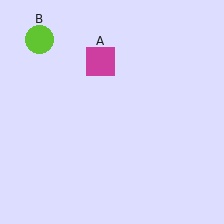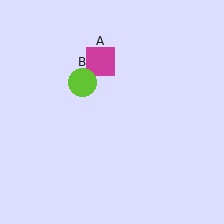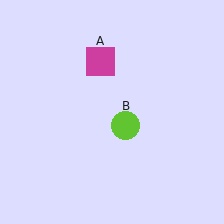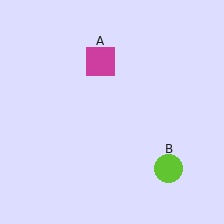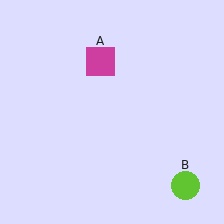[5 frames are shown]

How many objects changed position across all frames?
1 object changed position: lime circle (object B).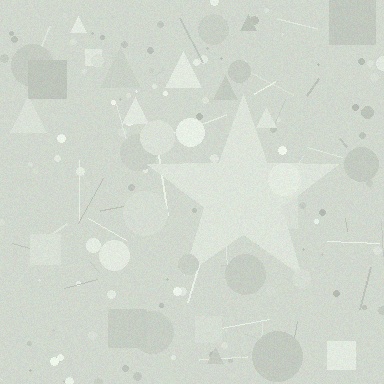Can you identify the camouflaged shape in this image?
The camouflaged shape is a star.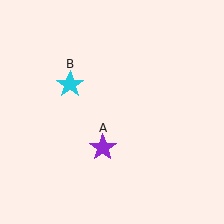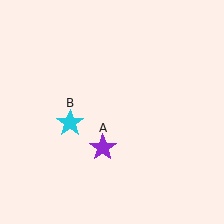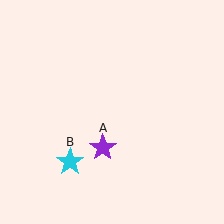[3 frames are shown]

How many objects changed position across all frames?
1 object changed position: cyan star (object B).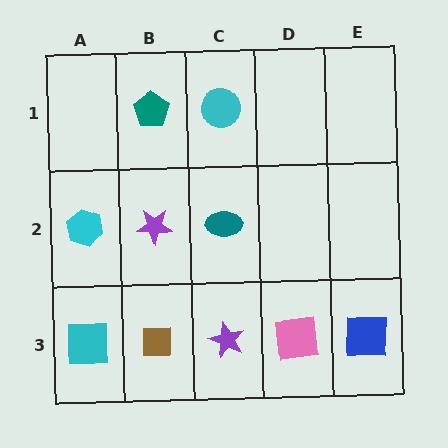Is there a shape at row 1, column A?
No, that cell is empty.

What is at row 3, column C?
A purple star.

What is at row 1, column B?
A teal pentagon.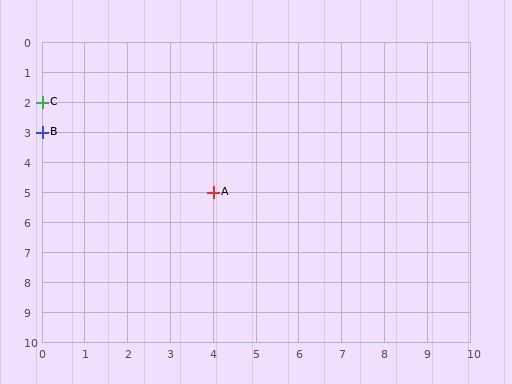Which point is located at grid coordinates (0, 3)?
Point B is at (0, 3).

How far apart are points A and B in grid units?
Points A and B are 4 columns and 2 rows apart (about 4.5 grid units diagonally).